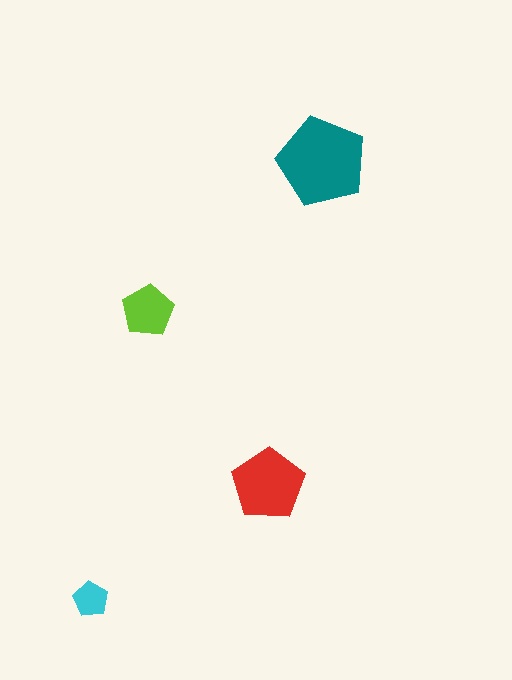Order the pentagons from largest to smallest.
the teal one, the red one, the lime one, the cyan one.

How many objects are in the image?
There are 4 objects in the image.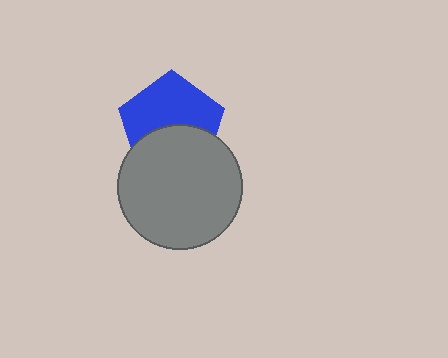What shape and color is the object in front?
The object in front is a gray circle.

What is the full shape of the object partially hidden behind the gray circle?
The partially hidden object is a blue pentagon.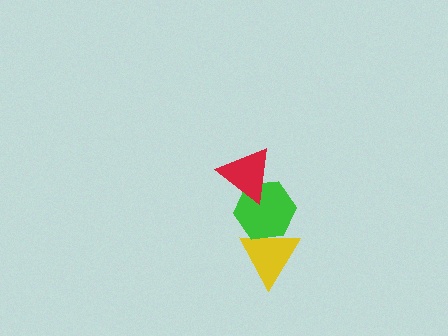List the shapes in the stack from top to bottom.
From top to bottom: the red triangle, the green hexagon, the yellow triangle.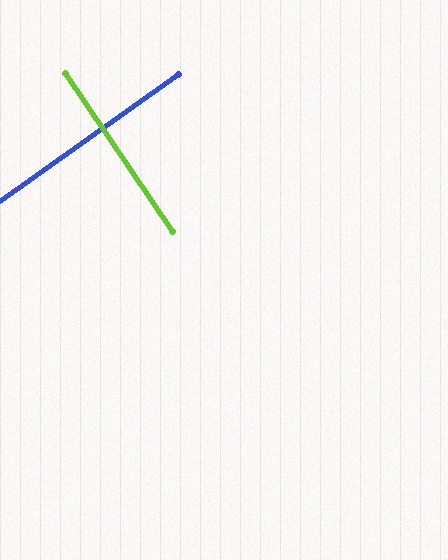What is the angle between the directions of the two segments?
Approximately 89 degrees.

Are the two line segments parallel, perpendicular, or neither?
Perpendicular — they meet at approximately 89°.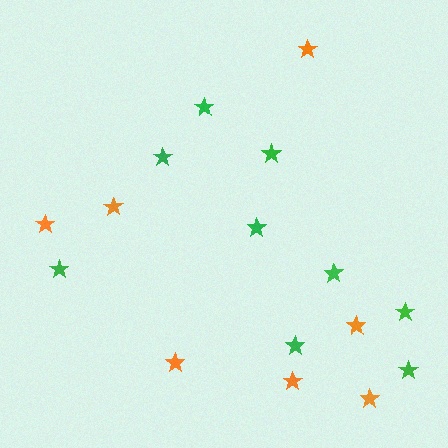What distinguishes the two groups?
There are 2 groups: one group of green stars (9) and one group of orange stars (7).